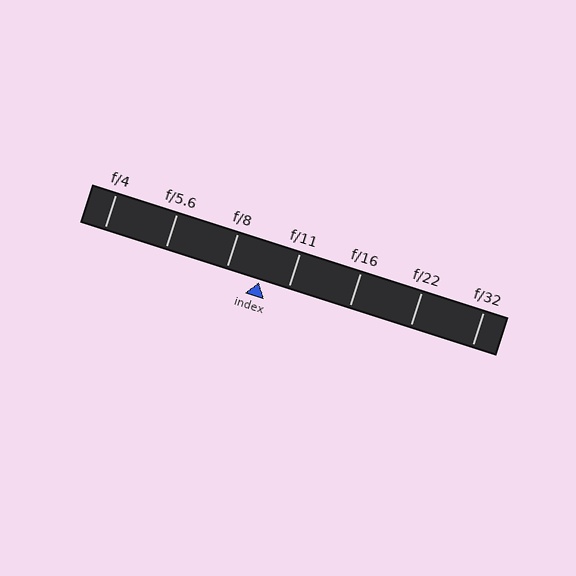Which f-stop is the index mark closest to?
The index mark is closest to f/11.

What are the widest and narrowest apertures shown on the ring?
The widest aperture shown is f/4 and the narrowest is f/32.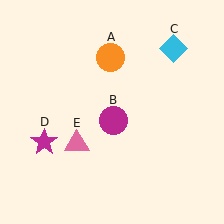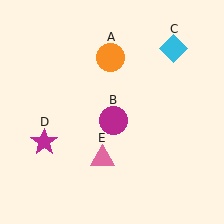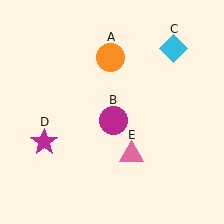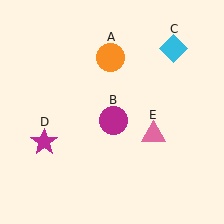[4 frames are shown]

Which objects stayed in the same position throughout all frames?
Orange circle (object A) and magenta circle (object B) and cyan diamond (object C) and magenta star (object D) remained stationary.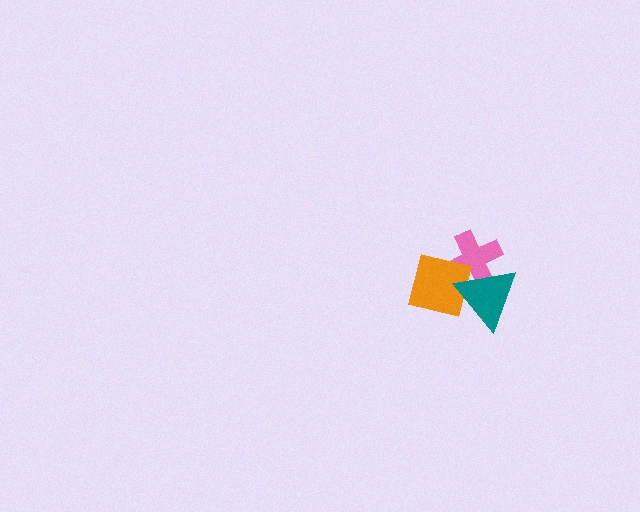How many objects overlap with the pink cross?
2 objects overlap with the pink cross.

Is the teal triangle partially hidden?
No, no other shape covers it.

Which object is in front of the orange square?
The teal triangle is in front of the orange square.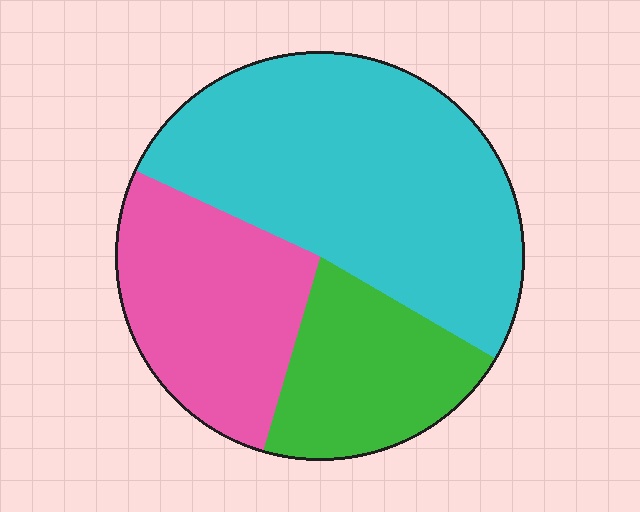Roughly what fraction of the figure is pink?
Pink covers about 25% of the figure.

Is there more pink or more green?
Pink.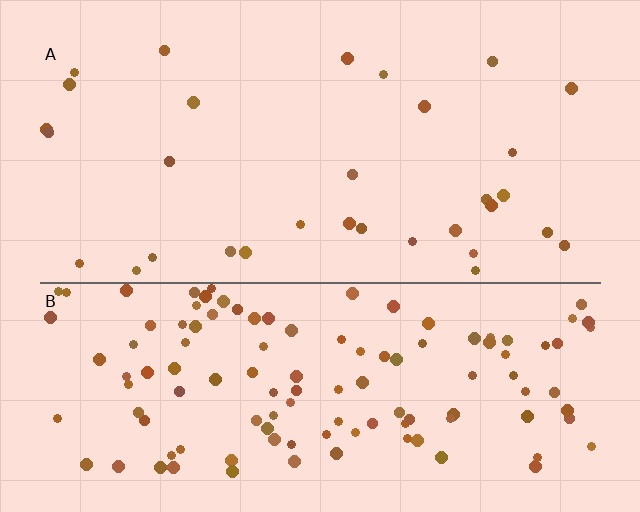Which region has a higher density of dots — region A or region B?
B (the bottom).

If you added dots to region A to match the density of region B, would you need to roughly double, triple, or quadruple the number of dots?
Approximately quadruple.